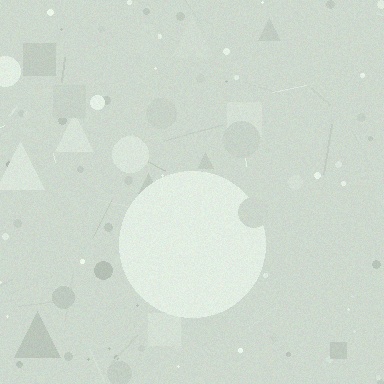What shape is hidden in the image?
A circle is hidden in the image.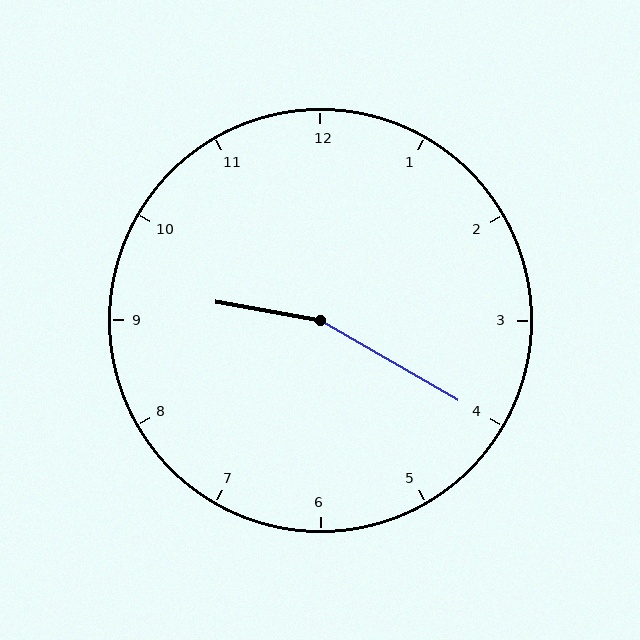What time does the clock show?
9:20.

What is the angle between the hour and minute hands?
Approximately 160 degrees.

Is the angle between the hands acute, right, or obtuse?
It is obtuse.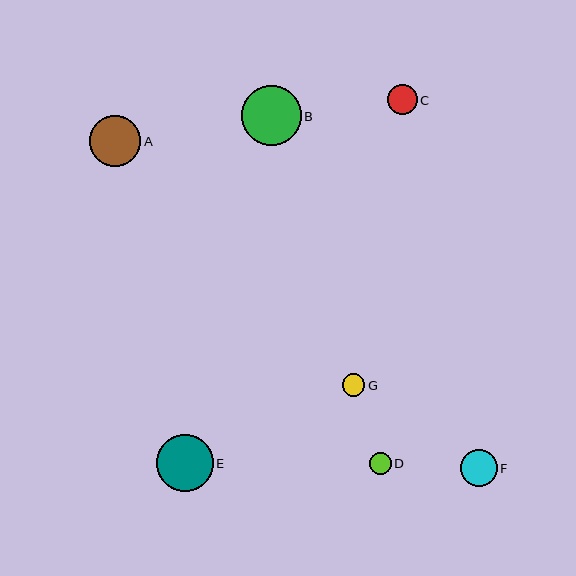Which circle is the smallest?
Circle D is the smallest with a size of approximately 22 pixels.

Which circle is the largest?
Circle B is the largest with a size of approximately 59 pixels.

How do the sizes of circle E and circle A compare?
Circle E and circle A are approximately the same size.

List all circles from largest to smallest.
From largest to smallest: B, E, A, F, C, G, D.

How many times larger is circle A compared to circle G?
Circle A is approximately 2.3 times the size of circle G.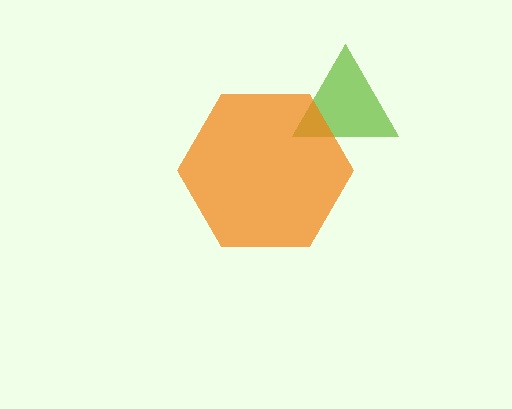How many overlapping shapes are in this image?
There are 2 overlapping shapes in the image.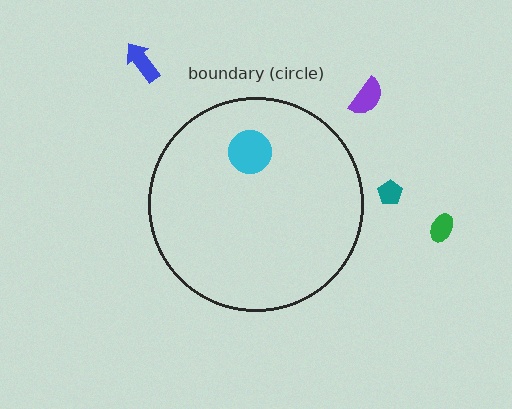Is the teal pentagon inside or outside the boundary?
Outside.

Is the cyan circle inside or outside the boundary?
Inside.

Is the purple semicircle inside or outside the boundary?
Outside.